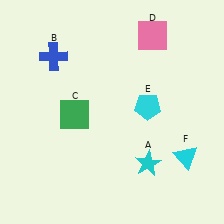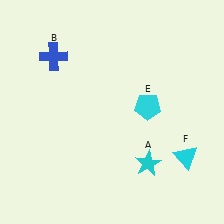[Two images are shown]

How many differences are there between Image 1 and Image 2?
There are 2 differences between the two images.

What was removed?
The green square (C), the pink square (D) were removed in Image 2.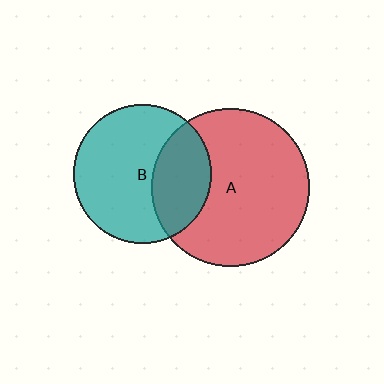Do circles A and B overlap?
Yes.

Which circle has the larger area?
Circle A (red).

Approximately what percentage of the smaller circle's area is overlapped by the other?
Approximately 30%.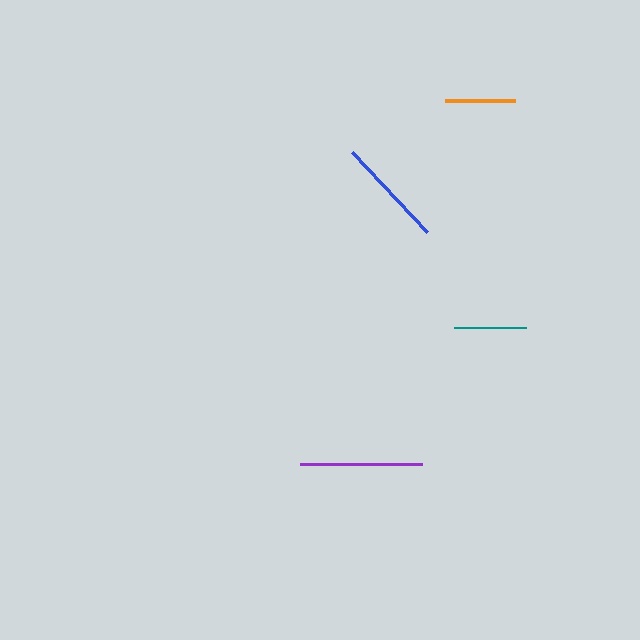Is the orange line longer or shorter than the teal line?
The teal line is longer than the orange line.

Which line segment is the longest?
The purple line is the longest at approximately 122 pixels.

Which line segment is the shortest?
The orange line is the shortest at approximately 71 pixels.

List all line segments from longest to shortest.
From longest to shortest: purple, blue, teal, orange.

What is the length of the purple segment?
The purple segment is approximately 122 pixels long.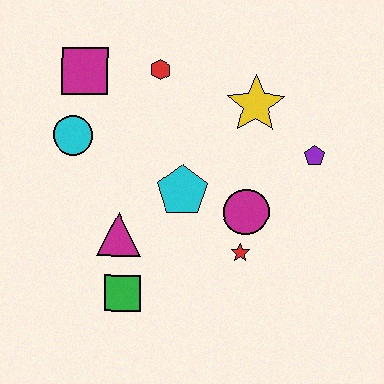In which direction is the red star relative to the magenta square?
The red star is below the magenta square.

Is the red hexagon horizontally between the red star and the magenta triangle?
Yes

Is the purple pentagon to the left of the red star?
No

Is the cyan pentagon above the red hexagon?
No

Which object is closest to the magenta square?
The cyan circle is closest to the magenta square.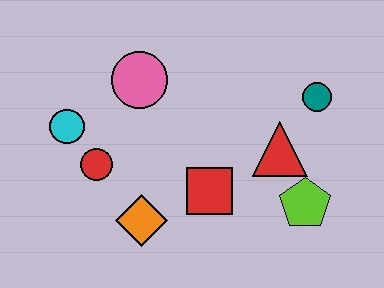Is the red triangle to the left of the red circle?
No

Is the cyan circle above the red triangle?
Yes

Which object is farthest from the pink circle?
The lime pentagon is farthest from the pink circle.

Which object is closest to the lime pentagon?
The red triangle is closest to the lime pentagon.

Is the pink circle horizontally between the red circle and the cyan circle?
No